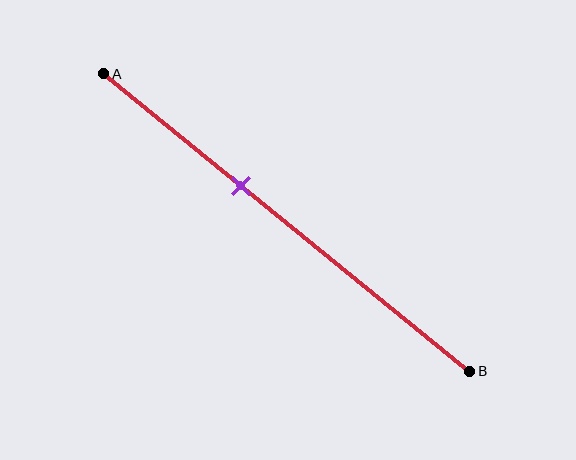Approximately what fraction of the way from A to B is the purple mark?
The purple mark is approximately 40% of the way from A to B.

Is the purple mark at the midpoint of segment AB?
No, the mark is at about 40% from A, not at the 50% midpoint.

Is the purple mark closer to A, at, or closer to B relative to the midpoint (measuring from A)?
The purple mark is closer to point A than the midpoint of segment AB.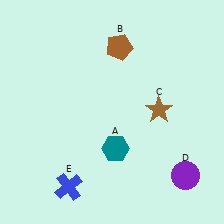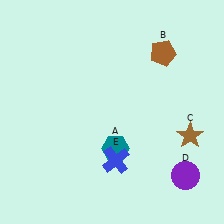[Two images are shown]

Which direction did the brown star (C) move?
The brown star (C) moved right.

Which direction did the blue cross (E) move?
The blue cross (E) moved right.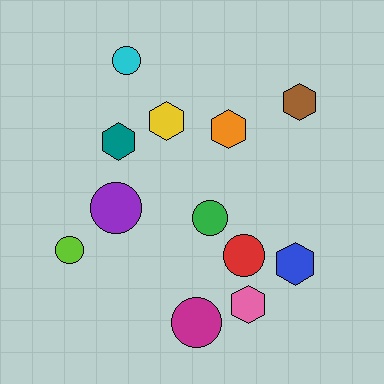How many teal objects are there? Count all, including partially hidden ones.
There is 1 teal object.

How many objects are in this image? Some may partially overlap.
There are 12 objects.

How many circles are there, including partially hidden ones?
There are 6 circles.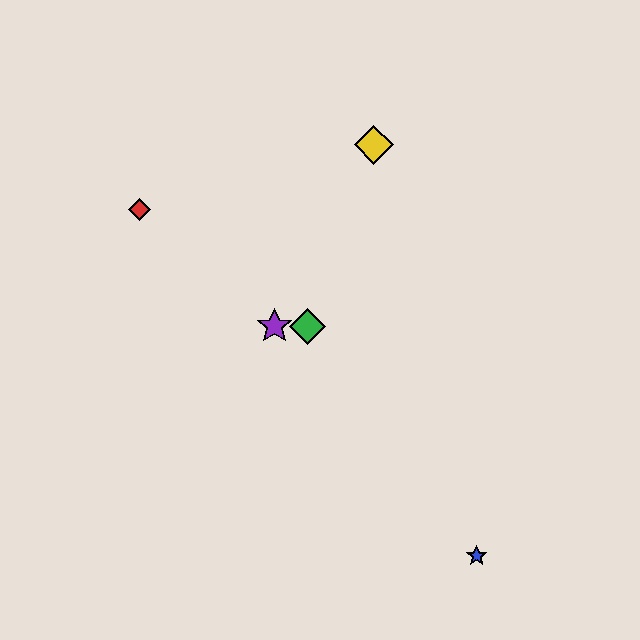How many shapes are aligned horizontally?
2 shapes (the green diamond, the purple star) are aligned horizontally.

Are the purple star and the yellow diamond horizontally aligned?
No, the purple star is at y≈326 and the yellow diamond is at y≈145.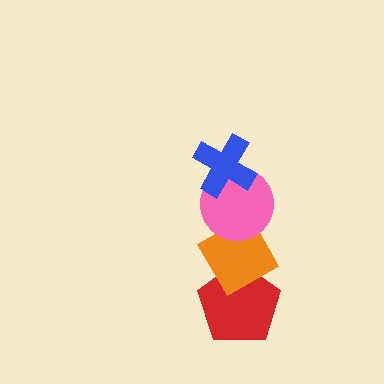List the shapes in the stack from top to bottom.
From top to bottom: the blue cross, the pink circle, the orange diamond, the red pentagon.